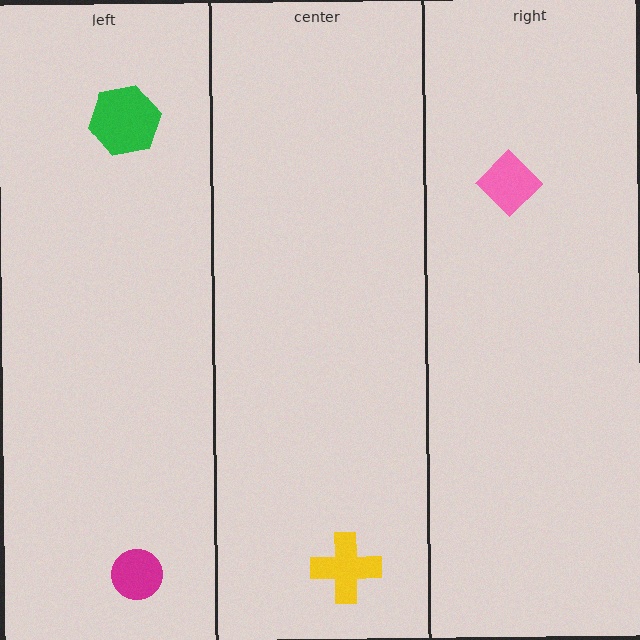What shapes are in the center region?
The yellow cross.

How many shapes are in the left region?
2.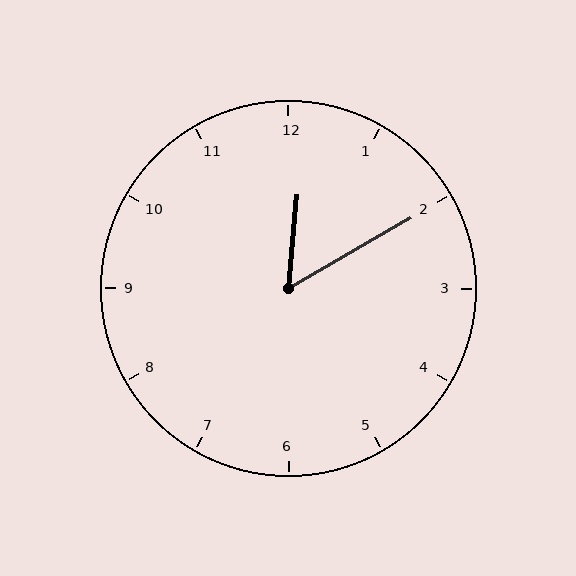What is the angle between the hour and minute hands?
Approximately 55 degrees.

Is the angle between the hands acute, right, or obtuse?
It is acute.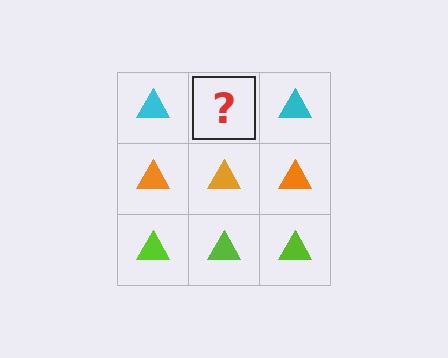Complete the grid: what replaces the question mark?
The question mark should be replaced with a cyan triangle.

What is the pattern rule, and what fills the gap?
The rule is that each row has a consistent color. The gap should be filled with a cyan triangle.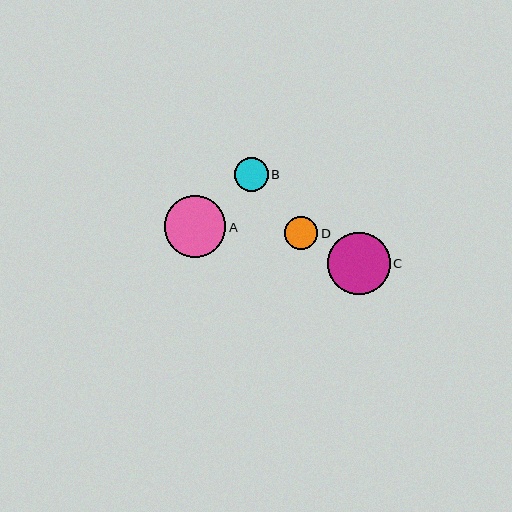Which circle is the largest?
Circle C is the largest with a size of approximately 63 pixels.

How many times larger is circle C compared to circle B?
Circle C is approximately 1.8 times the size of circle B.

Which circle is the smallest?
Circle D is the smallest with a size of approximately 33 pixels.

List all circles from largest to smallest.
From largest to smallest: C, A, B, D.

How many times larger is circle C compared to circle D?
Circle C is approximately 1.9 times the size of circle D.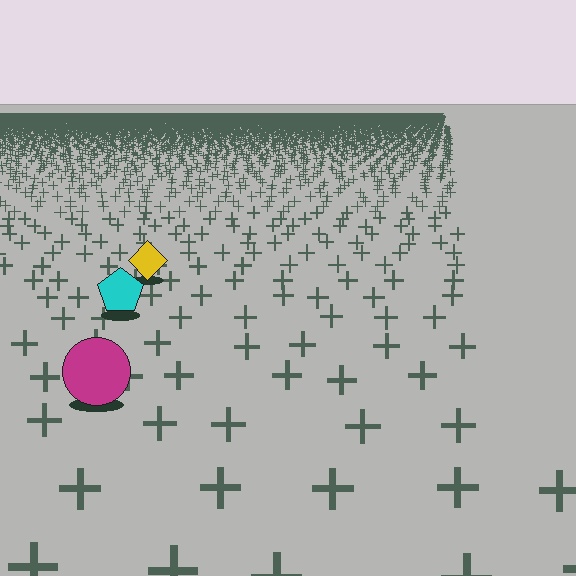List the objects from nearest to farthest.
From nearest to farthest: the magenta circle, the cyan pentagon, the yellow diamond.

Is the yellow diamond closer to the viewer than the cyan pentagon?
No. The cyan pentagon is closer — you can tell from the texture gradient: the ground texture is coarser near it.